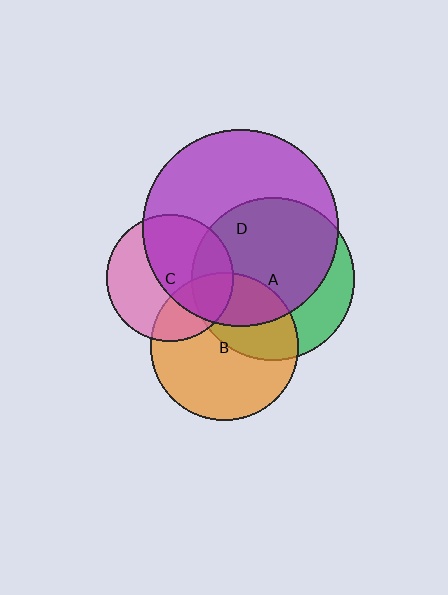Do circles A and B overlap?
Yes.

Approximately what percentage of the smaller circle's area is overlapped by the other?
Approximately 40%.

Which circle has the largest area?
Circle D (purple).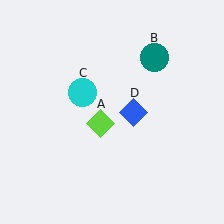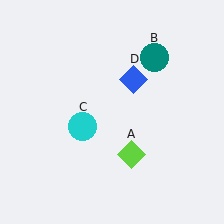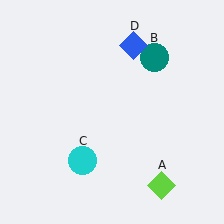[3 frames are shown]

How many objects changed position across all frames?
3 objects changed position: lime diamond (object A), cyan circle (object C), blue diamond (object D).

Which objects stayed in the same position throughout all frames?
Teal circle (object B) remained stationary.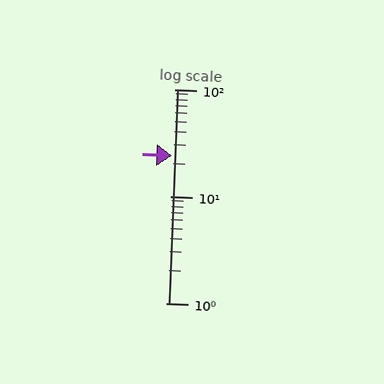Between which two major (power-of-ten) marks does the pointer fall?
The pointer is between 10 and 100.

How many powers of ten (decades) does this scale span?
The scale spans 2 decades, from 1 to 100.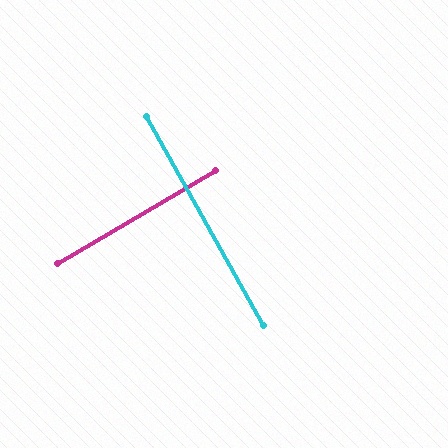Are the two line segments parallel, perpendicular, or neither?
Perpendicular — they meet at approximately 89°.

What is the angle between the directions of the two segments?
Approximately 89 degrees.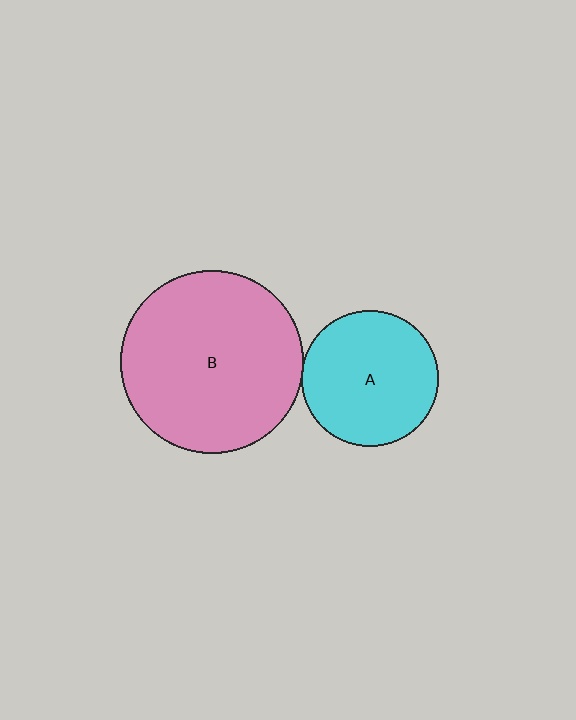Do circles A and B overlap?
Yes.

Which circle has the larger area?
Circle B (pink).